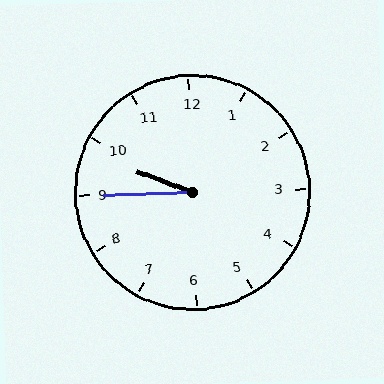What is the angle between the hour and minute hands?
Approximately 22 degrees.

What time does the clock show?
9:45.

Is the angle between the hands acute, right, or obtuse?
It is acute.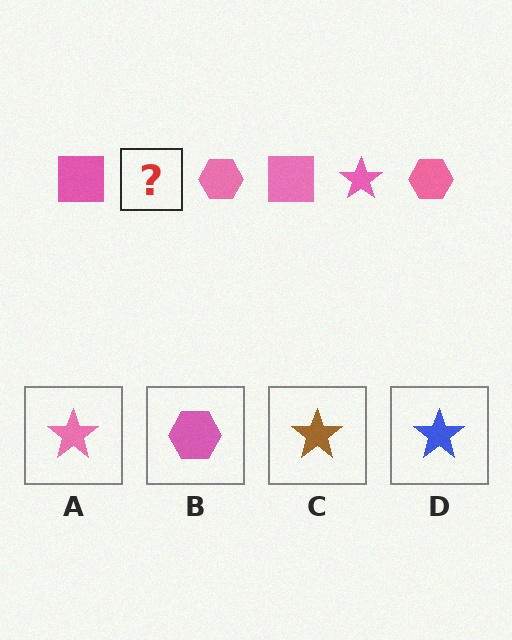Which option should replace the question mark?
Option A.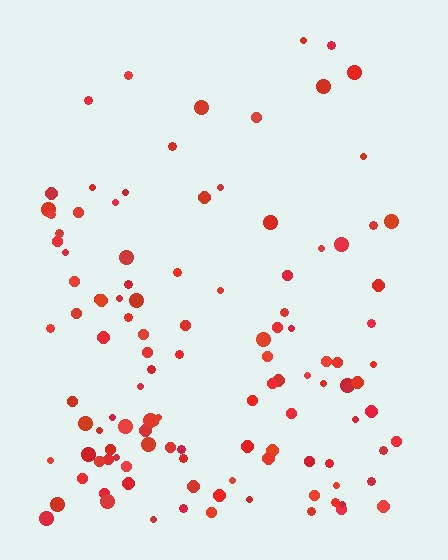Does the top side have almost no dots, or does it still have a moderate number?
Still a moderate number, just noticeably fewer than the bottom.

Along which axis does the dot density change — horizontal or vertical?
Vertical.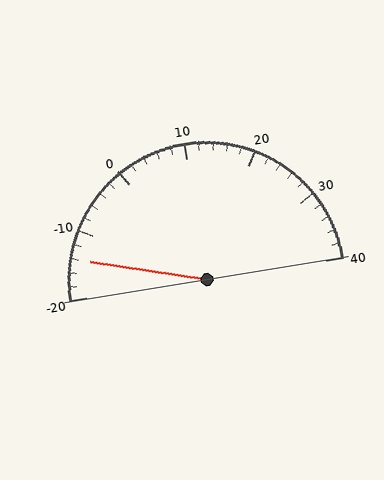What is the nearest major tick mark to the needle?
The nearest major tick mark is -10.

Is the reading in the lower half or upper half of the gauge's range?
The reading is in the lower half of the range (-20 to 40).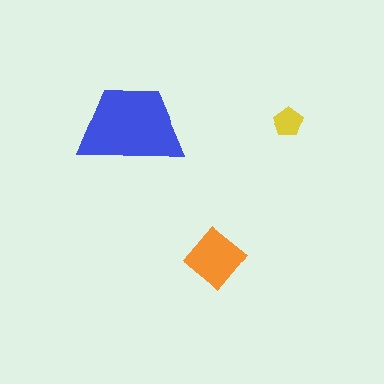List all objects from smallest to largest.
The yellow pentagon, the orange diamond, the blue trapezoid.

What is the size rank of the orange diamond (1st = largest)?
2nd.